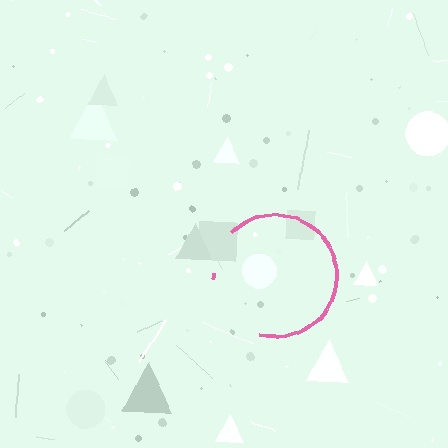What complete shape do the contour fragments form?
The contour fragments form a circle.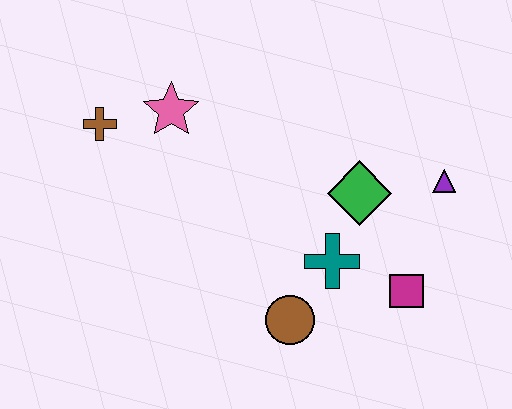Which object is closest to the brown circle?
The teal cross is closest to the brown circle.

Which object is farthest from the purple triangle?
The brown cross is farthest from the purple triangle.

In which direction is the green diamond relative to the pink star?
The green diamond is to the right of the pink star.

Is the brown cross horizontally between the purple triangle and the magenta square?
No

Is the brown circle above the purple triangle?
No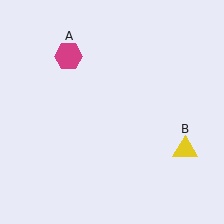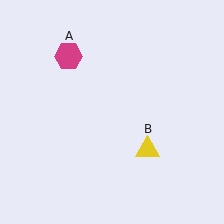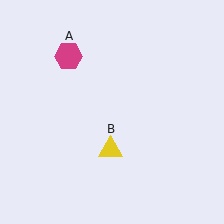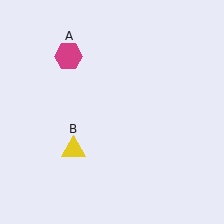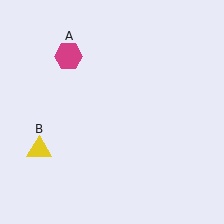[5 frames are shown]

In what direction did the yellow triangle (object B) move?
The yellow triangle (object B) moved left.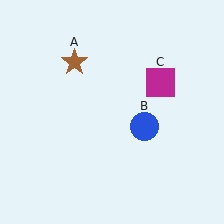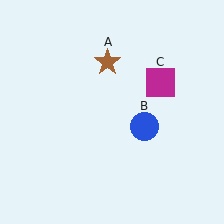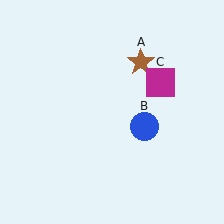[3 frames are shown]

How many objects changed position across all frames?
1 object changed position: brown star (object A).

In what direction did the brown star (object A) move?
The brown star (object A) moved right.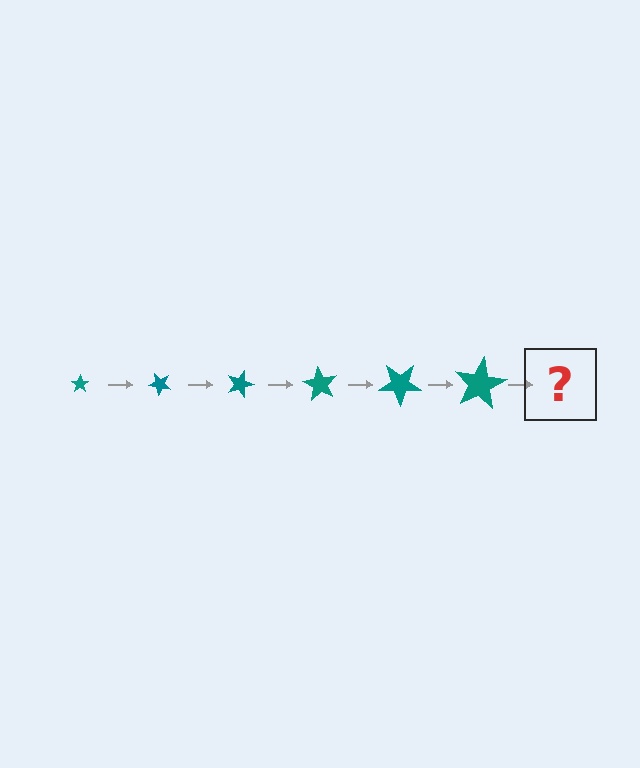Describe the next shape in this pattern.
It should be a star, larger than the previous one and rotated 270 degrees from the start.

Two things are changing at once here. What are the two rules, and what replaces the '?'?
The two rules are that the star grows larger each step and it rotates 45 degrees each step. The '?' should be a star, larger than the previous one and rotated 270 degrees from the start.